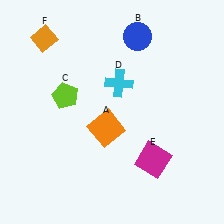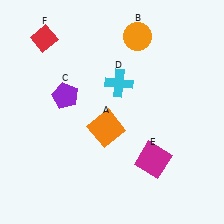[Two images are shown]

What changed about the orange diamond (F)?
In Image 1, F is orange. In Image 2, it changed to red.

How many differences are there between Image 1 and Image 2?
There are 3 differences between the two images.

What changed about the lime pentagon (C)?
In Image 1, C is lime. In Image 2, it changed to purple.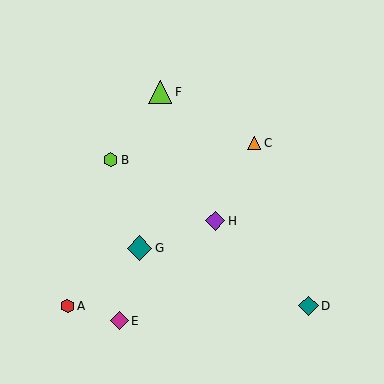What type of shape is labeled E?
Shape E is a magenta diamond.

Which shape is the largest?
The teal diamond (labeled G) is the largest.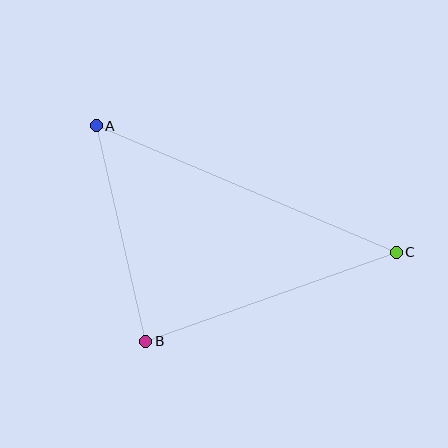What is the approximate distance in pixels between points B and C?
The distance between B and C is approximately 266 pixels.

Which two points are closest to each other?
Points A and B are closest to each other.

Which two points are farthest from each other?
Points A and C are farthest from each other.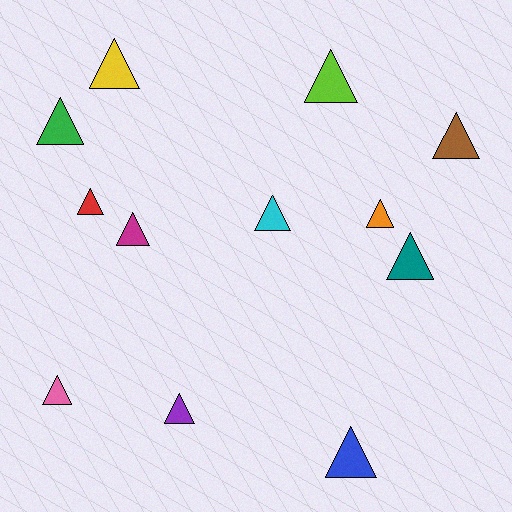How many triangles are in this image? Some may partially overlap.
There are 12 triangles.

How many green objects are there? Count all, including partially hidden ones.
There is 1 green object.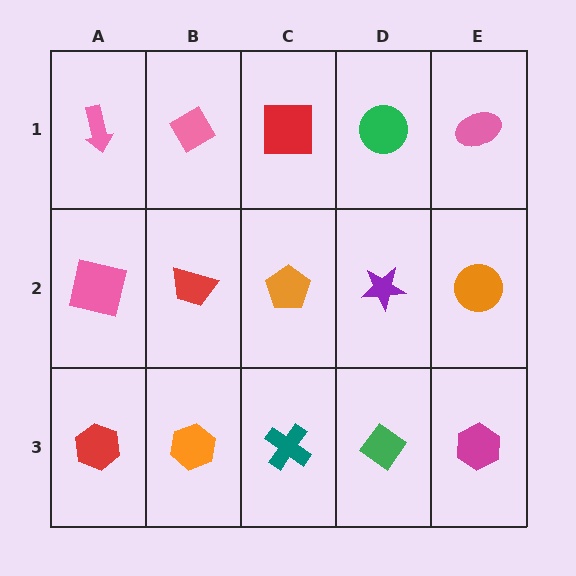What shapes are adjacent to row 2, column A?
A pink arrow (row 1, column A), a red hexagon (row 3, column A), a red trapezoid (row 2, column B).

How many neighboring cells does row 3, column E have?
2.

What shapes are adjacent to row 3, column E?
An orange circle (row 2, column E), a green diamond (row 3, column D).